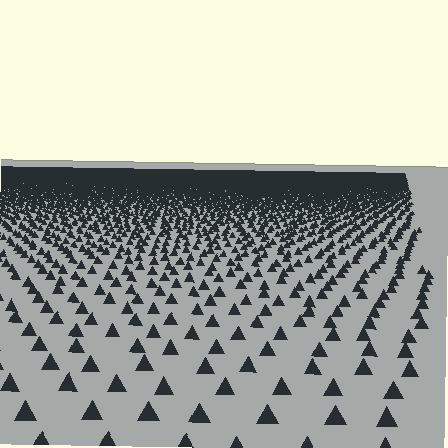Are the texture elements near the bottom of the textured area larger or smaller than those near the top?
Larger. Near the bottom, elements are closer to the viewer and appear at a bigger on-screen size.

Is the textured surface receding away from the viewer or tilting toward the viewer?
The surface is receding away from the viewer. Texture elements get smaller and denser toward the top.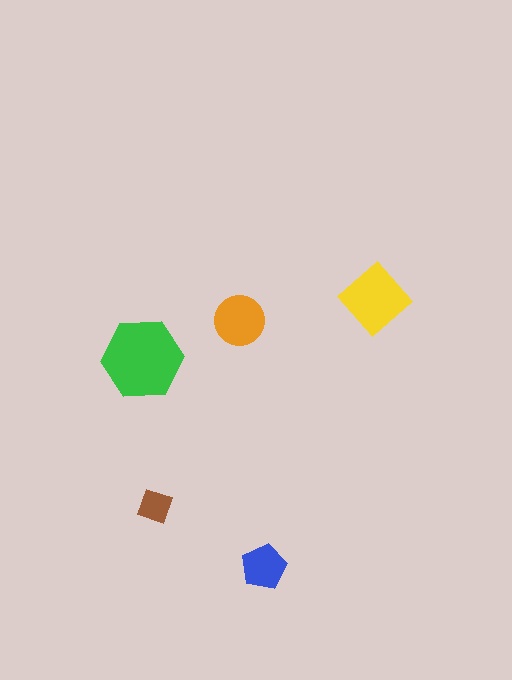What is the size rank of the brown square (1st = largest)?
5th.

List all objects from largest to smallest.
The green hexagon, the yellow diamond, the orange circle, the blue pentagon, the brown square.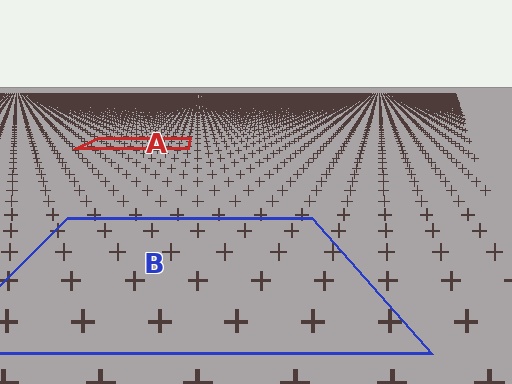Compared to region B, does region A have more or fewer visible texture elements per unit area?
Region A has more texture elements per unit area — they are packed more densely because it is farther away.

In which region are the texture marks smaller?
The texture marks are smaller in region A, because it is farther away.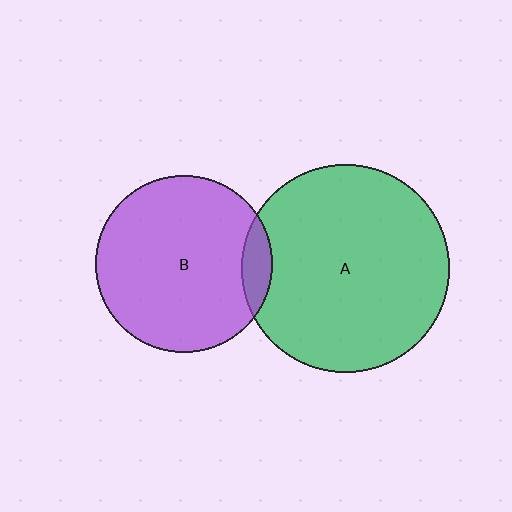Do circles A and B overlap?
Yes.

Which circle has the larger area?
Circle A (green).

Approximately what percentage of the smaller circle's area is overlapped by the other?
Approximately 10%.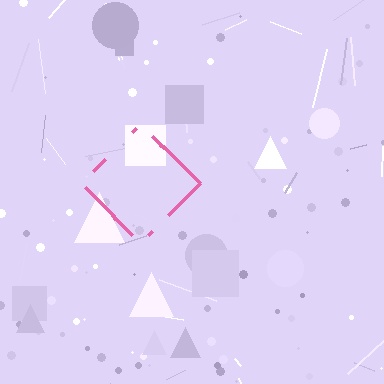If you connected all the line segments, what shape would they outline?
They would outline a diamond.